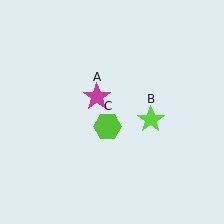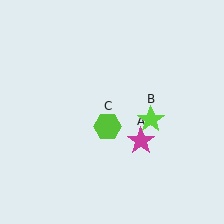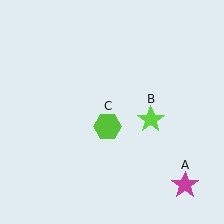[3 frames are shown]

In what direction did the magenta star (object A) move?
The magenta star (object A) moved down and to the right.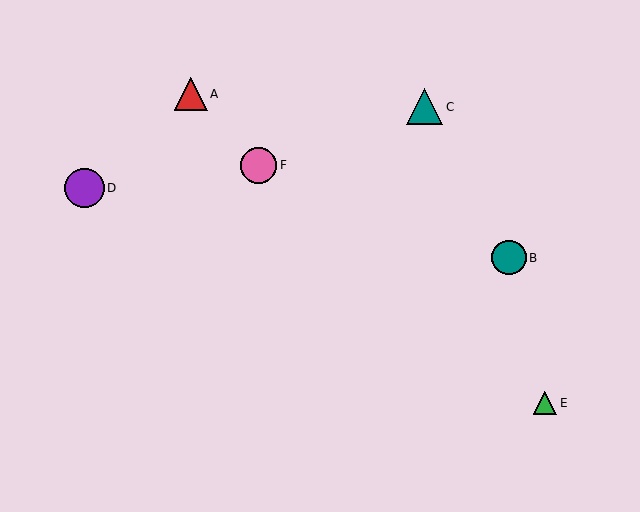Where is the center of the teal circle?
The center of the teal circle is at (509, 258).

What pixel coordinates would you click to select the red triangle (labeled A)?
Click at (191, 94) to select the red triangle A.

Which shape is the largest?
The purple circle (labeled D) is the largest.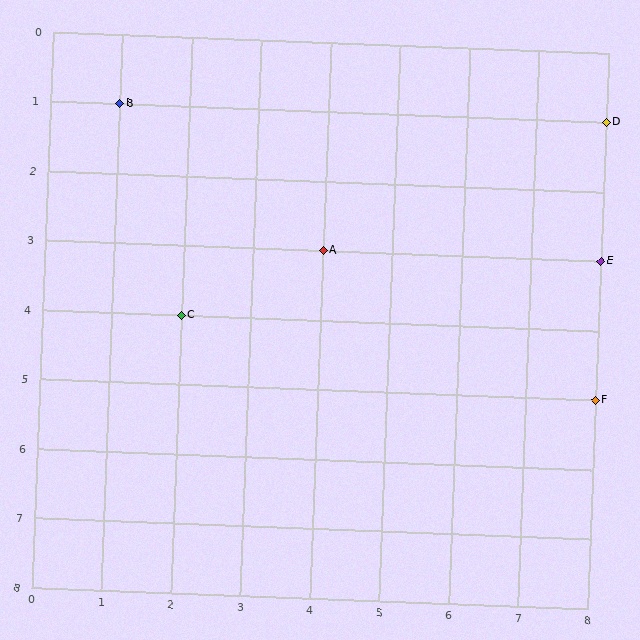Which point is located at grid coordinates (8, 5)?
Point F is at (8, 5).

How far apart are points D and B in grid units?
Points D and B are 7 columns apart.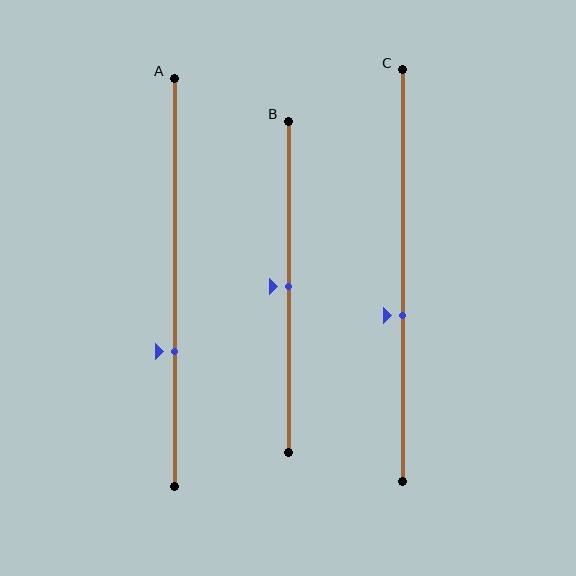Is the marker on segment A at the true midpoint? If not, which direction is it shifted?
No, the marker on segment A is shifted downward by about 17% of the segment length.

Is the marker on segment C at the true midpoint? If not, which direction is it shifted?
No, the marker on segment C is shifted downward by about 10% of the segment length.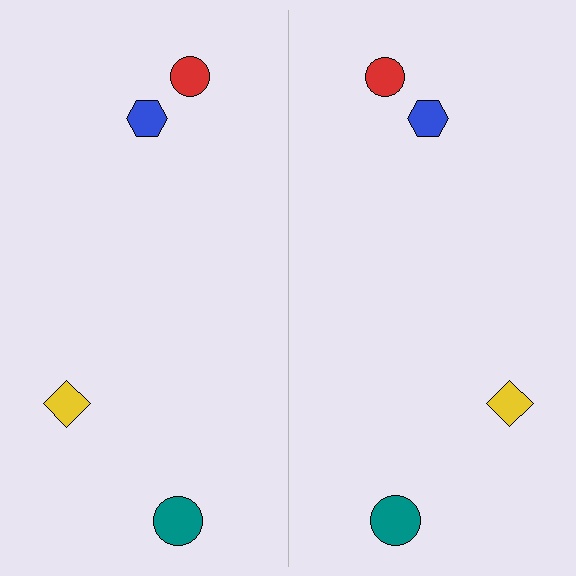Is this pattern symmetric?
Yes, this pattern has bilateral (reflection) symmetry.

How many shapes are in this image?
There are 8 shapes in this image.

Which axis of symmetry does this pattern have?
The pattern has a vertical axis of symmetry running through the center of the image.